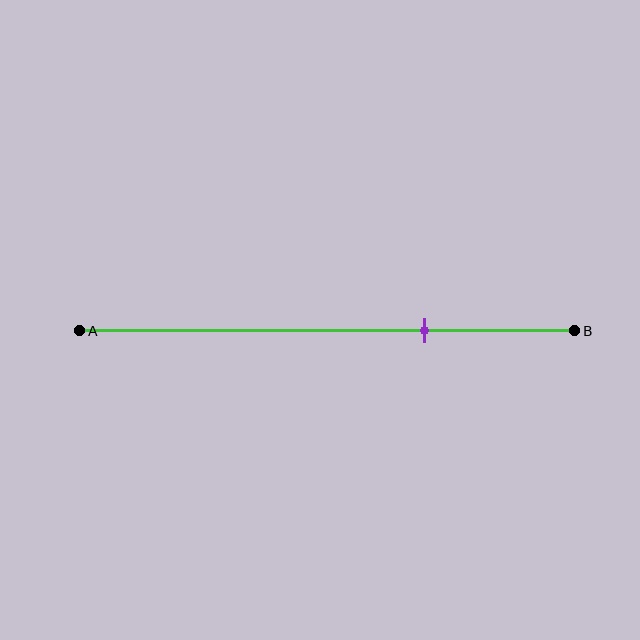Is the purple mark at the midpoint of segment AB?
No, the mark is at about 70% from A, not at the 50% midpoint.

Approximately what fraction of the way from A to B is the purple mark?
The purple mark is approximately 70% of the way from A to B.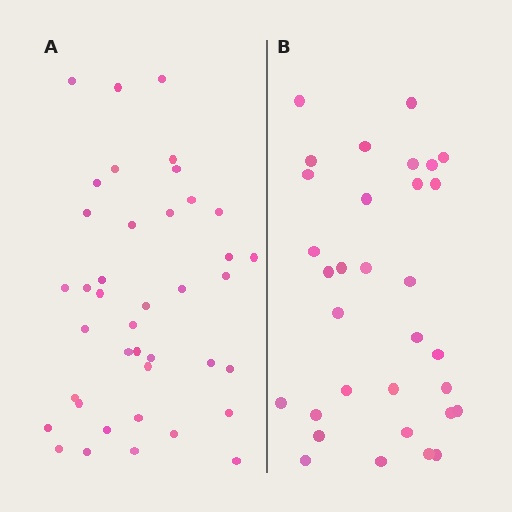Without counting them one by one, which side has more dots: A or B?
Region A (the left region) has more dots.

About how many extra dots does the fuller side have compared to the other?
Region A has roughly 8 or so more dots than region B.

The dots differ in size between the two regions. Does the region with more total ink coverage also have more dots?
No. Region B has more total ink coverage because its dots are larger, but region A actually contains more individual dots. Total area can be misleading — the number of items is what matters here.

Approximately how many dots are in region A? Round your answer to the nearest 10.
About 40 dots.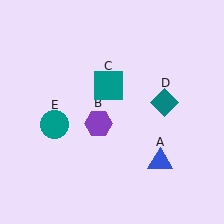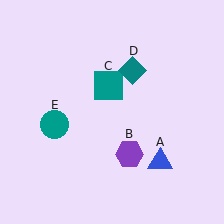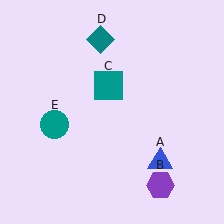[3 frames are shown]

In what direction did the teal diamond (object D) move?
The teal diamond (object D) moved up and to the left.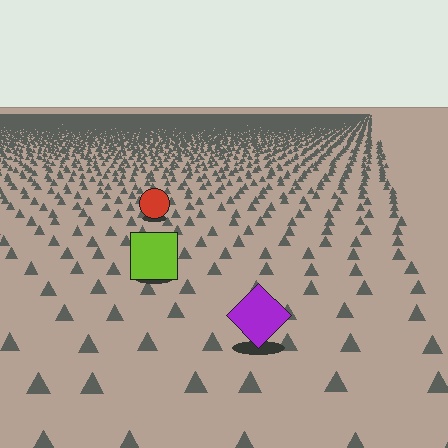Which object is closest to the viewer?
The purple diamond is closest. The texture marks near it are larger and more spread out.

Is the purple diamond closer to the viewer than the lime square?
Yes. The purple diamond is closer — you can tell from the texture gradient: the ground texture is coarser near it.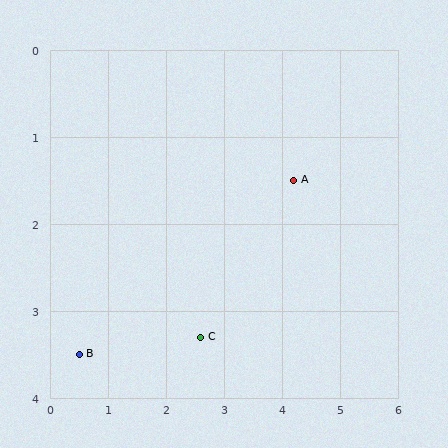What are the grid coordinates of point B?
Point B is at approximately (0.5, 3.5).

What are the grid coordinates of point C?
Point C is at approximately (2.6, 3.3).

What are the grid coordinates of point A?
Point A is at approximately (4.2, 1.5).